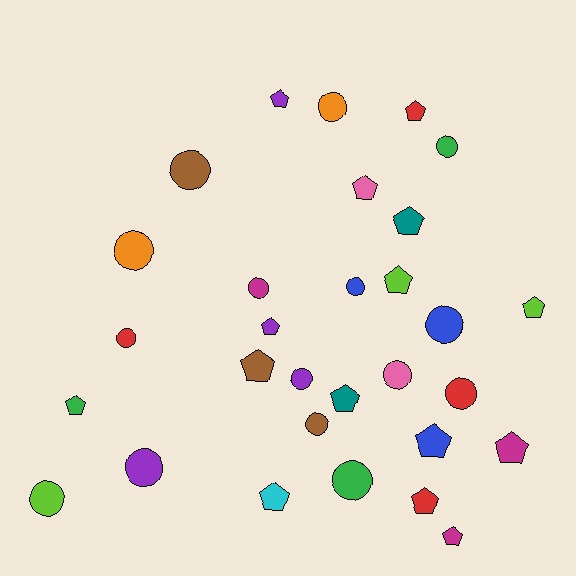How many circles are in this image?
There are 15 circles.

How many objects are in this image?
There are 30 objects.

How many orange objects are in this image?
There are 2 orange objects.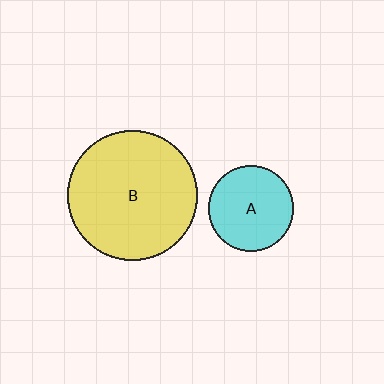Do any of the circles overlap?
No, none of the circles overlap.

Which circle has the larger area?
Circle B (yellow).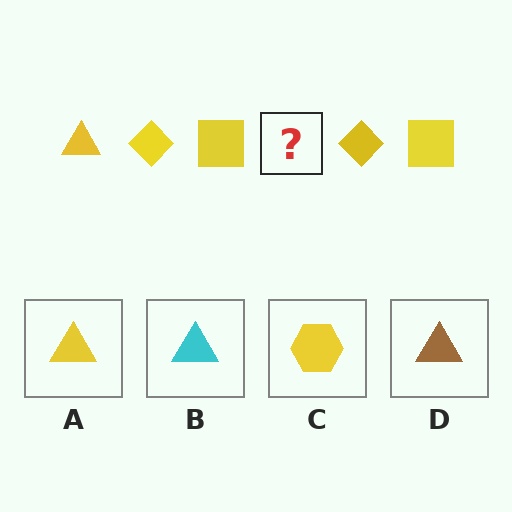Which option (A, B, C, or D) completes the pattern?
A.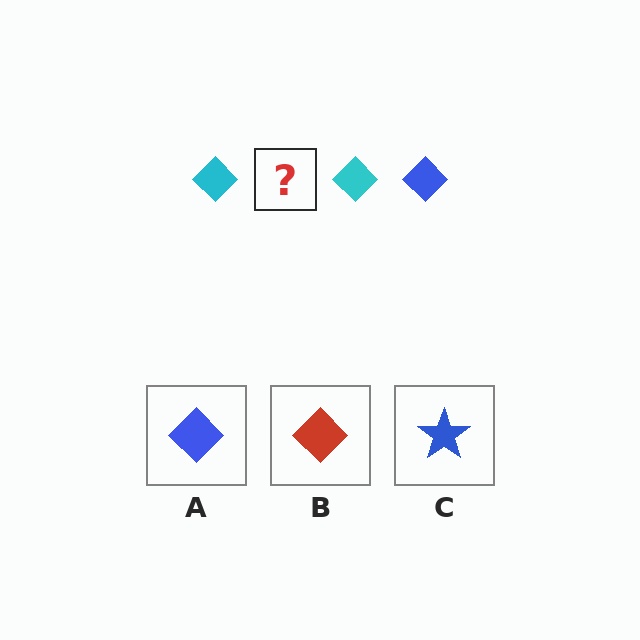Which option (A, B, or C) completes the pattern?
A.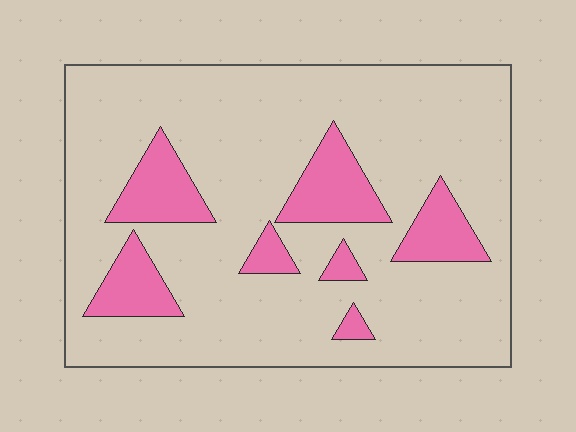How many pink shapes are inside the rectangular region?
7.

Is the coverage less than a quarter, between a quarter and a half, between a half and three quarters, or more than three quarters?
Less than a quarter.